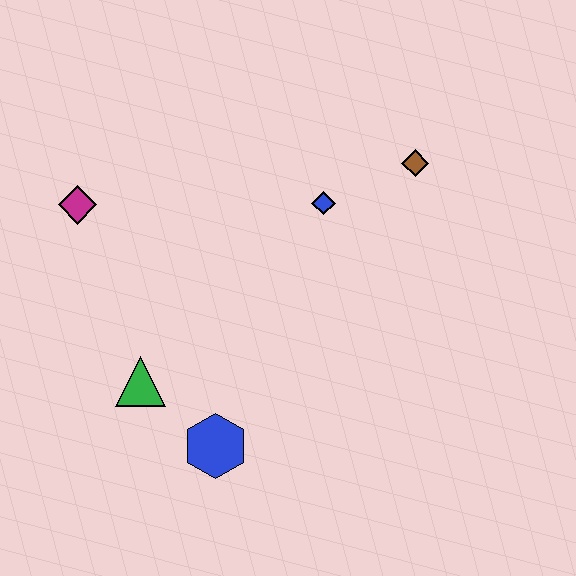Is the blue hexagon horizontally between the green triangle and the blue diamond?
Yes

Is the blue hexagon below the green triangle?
Yes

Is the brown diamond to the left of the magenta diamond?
No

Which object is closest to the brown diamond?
The blue diamond is closest to the brown diamond.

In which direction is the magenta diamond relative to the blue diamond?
The magenta diamond is to the left of the blue diamond.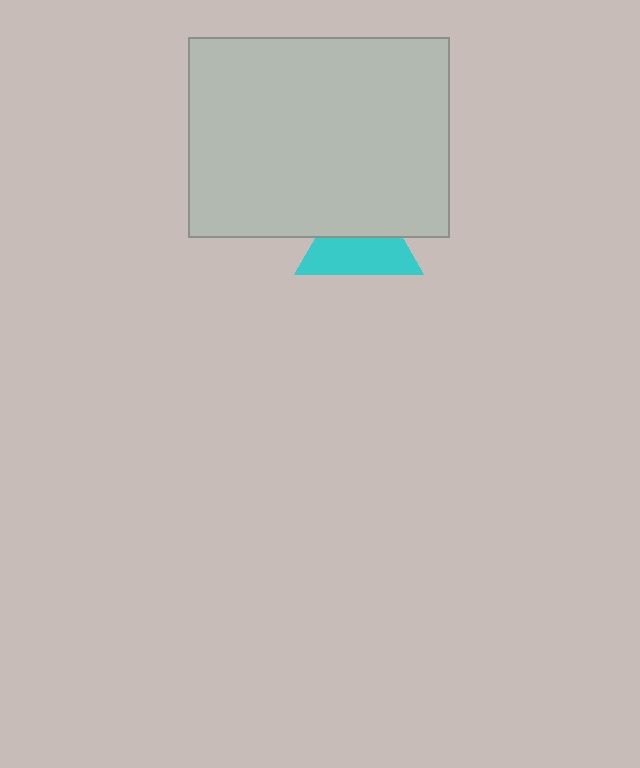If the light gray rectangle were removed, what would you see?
You would see the complete cyan triangle.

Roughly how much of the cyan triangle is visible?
About half of it is visible (roughly 56%).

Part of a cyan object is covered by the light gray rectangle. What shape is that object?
It is a triangle.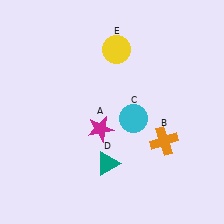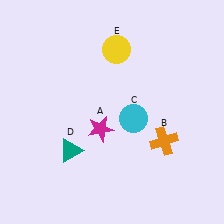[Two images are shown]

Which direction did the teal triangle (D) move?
The teal triangle (D) moved left.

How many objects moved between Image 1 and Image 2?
1 object moved between the two images.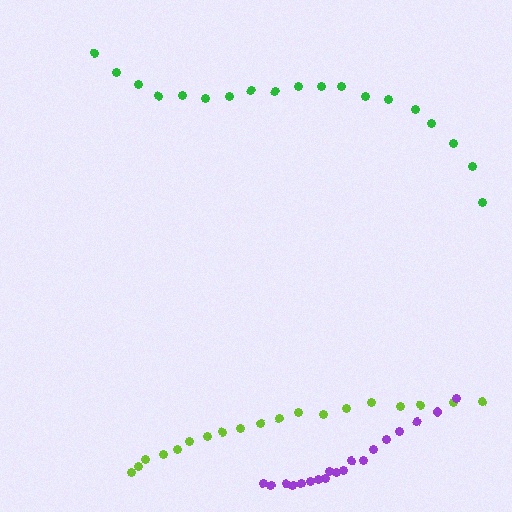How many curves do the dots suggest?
There are 3 distinct paths.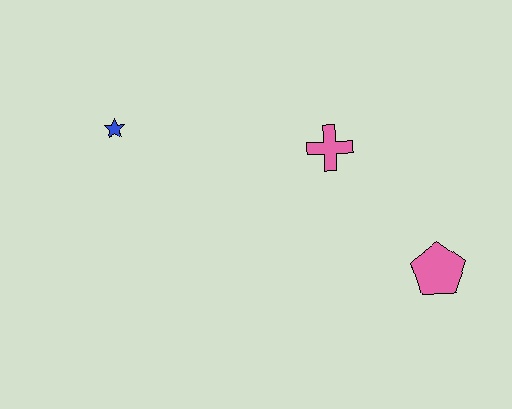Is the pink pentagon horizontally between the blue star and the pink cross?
No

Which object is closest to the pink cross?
The pink pentagon is closest to the pink cross.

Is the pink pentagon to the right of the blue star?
Yes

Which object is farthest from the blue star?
The pink pentagon is farthest from the blue star.